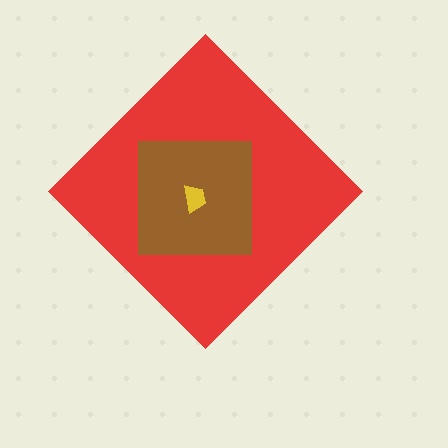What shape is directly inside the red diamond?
The brown square.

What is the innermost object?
The yellow trapezoid.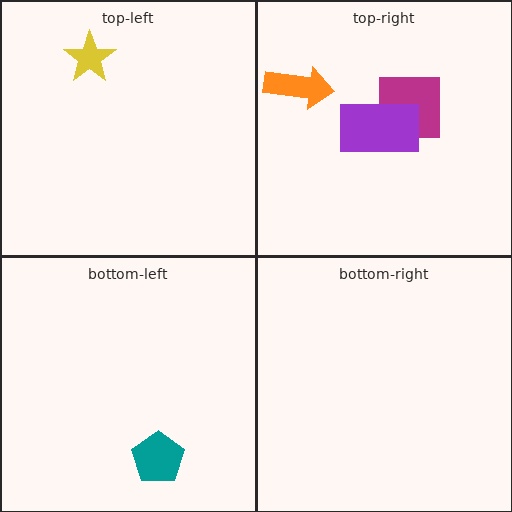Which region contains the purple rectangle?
The top-right region.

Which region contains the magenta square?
The top-right region.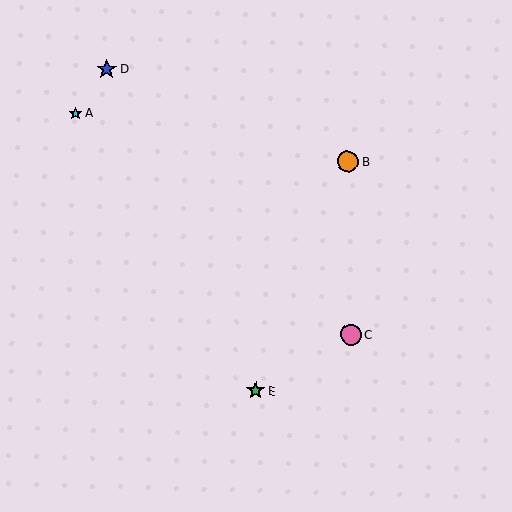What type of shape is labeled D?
Shape D is a blue star.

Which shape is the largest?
The orange circle (labeled B) is the largest.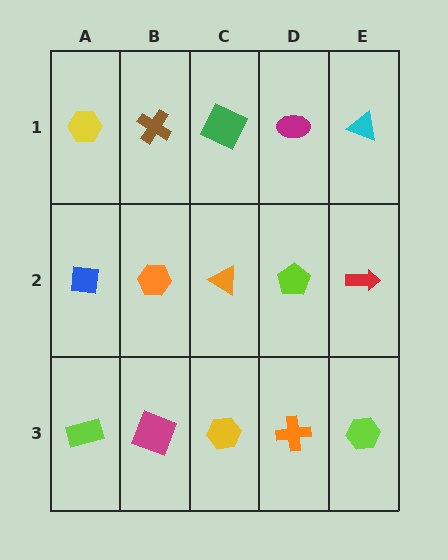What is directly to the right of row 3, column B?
A yellow hexagon.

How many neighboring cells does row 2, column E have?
3.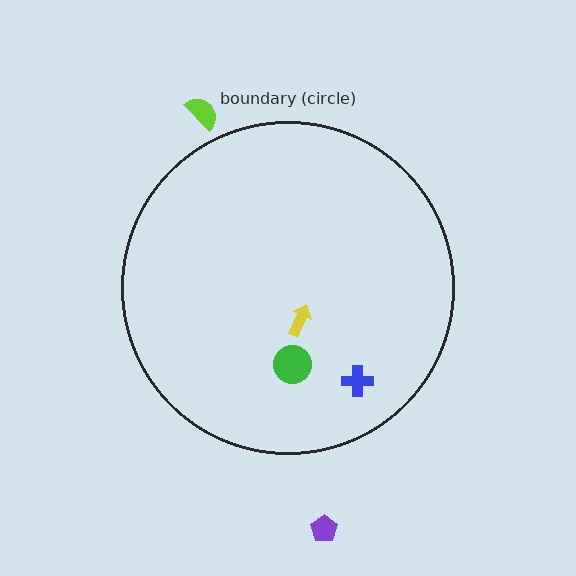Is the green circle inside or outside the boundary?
Inside.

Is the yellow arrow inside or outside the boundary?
Inside.